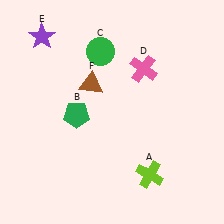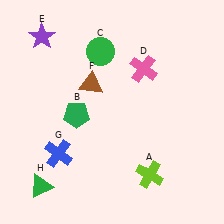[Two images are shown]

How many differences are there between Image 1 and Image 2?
There are 2 differences between the two images.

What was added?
A blue cross (G), a green triangle (H) were added in Image 2.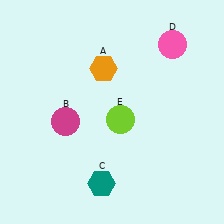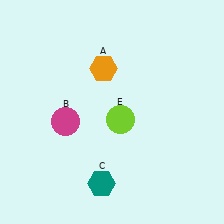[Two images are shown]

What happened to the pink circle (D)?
The pink circle (D) was removed in Image 2. It was in the top-right area of Image 1.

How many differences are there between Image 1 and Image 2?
There is 1 difference between the two images.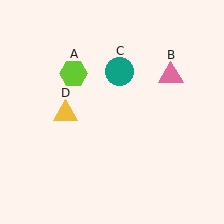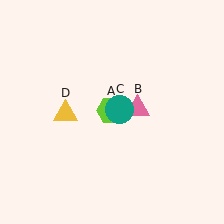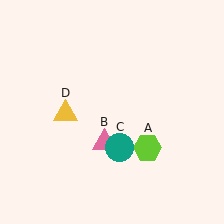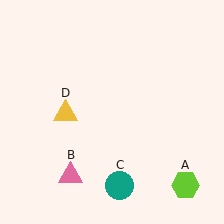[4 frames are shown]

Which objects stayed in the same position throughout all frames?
Yellow triangle (object D) remained stationary.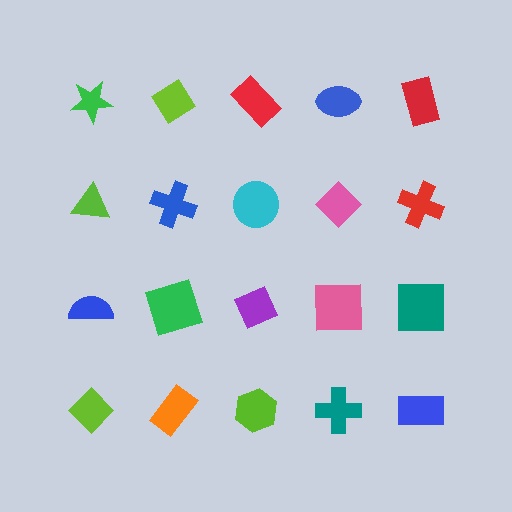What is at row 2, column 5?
A red cross.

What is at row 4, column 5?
A blue rectangle.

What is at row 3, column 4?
A pink square.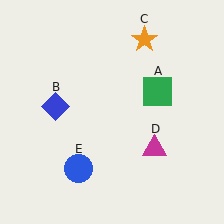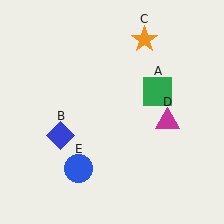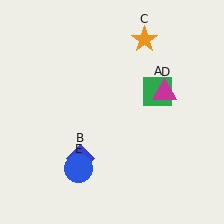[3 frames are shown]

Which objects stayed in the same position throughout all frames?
Green square (object A) and orange star (object C) and blue circle (object E) remained stationary.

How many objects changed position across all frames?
2 objects changed position: blue diamond (object B), magenta triangle (object D).